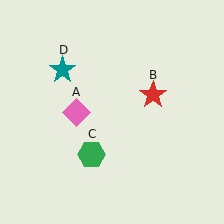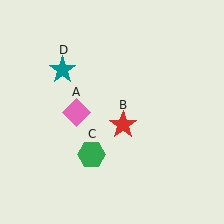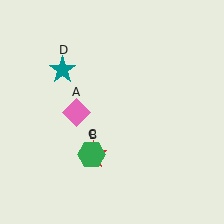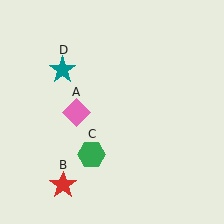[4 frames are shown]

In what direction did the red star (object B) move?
The red star (object B) moved down and to the left.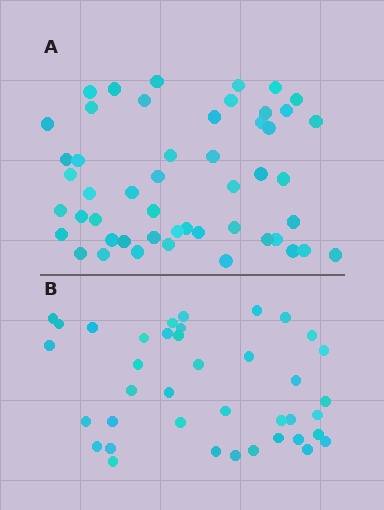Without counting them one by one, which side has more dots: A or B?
Region A (the top region) has more dots.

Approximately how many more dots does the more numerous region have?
Region A has roughly 12 or so more dots than region B.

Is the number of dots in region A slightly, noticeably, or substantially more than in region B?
Region A has noticeably more, but not dramatically so. The ratio is roughly 1.3 to 1.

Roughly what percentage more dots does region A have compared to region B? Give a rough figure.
About 30% more.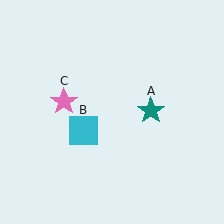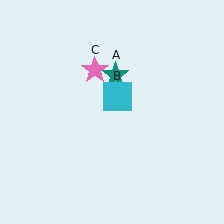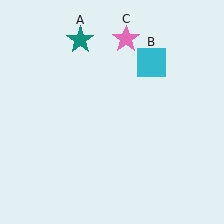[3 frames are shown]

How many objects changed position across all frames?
3 objects changed position: teal star (object A), cyan square (object B), pink star (object C).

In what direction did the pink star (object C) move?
The pink star (object C) moved up and to the right.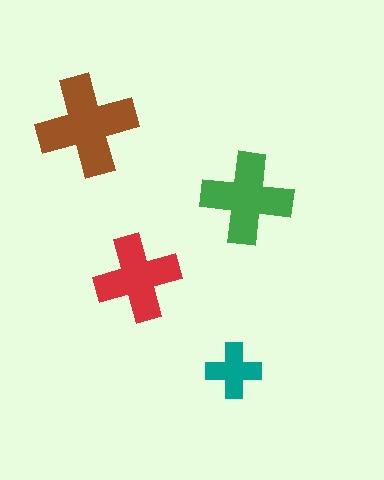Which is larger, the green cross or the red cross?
The green one.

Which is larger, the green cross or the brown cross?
The brown one.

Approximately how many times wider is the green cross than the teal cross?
About 1.5 times wider.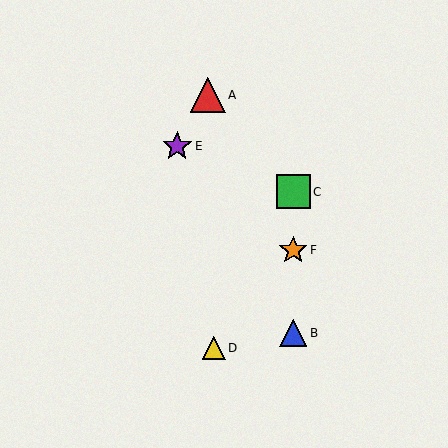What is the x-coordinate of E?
Object E is at x≈177.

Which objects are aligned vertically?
Objects B, C, F are aligned vertically.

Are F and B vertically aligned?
Yes, both are at x≈293.